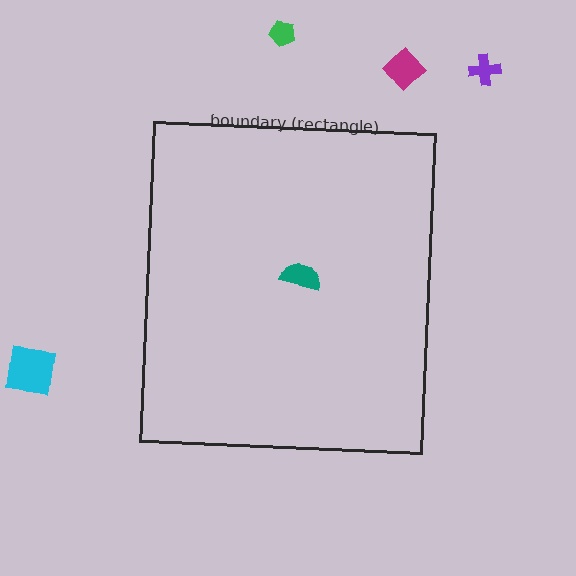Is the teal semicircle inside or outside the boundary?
Inside.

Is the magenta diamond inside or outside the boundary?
Outside.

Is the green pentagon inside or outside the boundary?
Outside.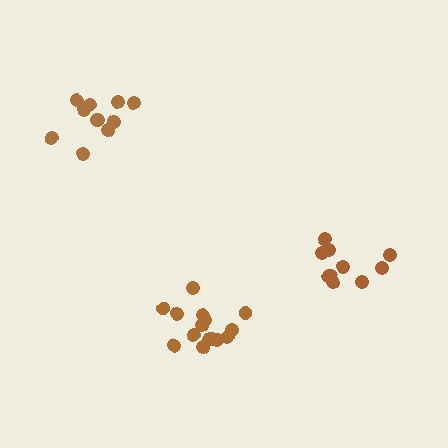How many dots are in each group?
Group 1: 15 dots, Group 2: 10 dots, Group 3: 11 dots (36 total).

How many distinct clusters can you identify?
There are 3 distinct clusters.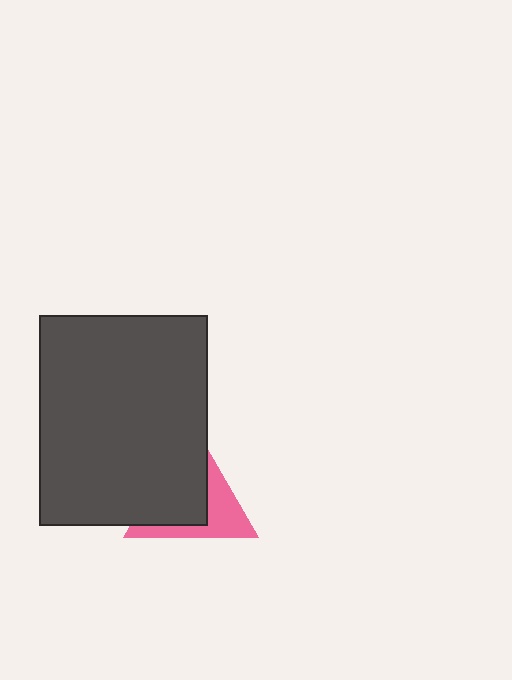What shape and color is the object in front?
The object in front is a dark gray rectangle.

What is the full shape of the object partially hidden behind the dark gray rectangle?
The partially hidden object is a pink triangle.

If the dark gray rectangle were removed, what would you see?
You would see the complete pink triangle.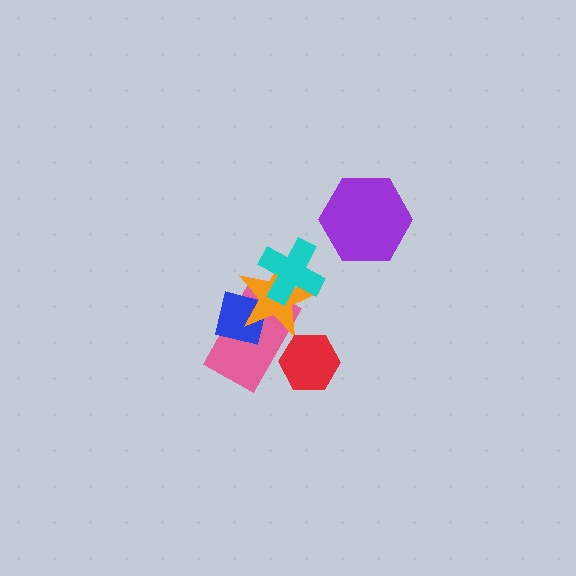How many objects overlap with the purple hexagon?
0 objects overlap with the purple hexagon.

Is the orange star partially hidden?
Yes, it is partially covered by another shape.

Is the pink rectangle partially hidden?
Yes, it is partially covered by another shape.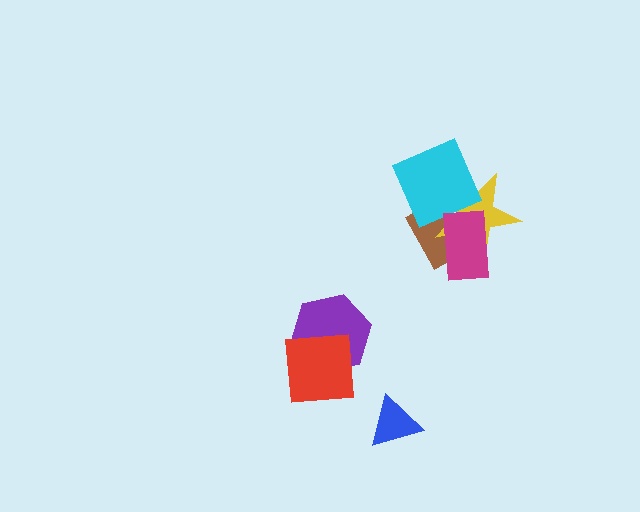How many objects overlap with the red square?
1 object overlaps with the red square.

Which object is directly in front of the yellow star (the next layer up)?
The cyan diamond is directly in front of the yellow star.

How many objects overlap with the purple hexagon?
1 object overlaps with the purple hexagon.